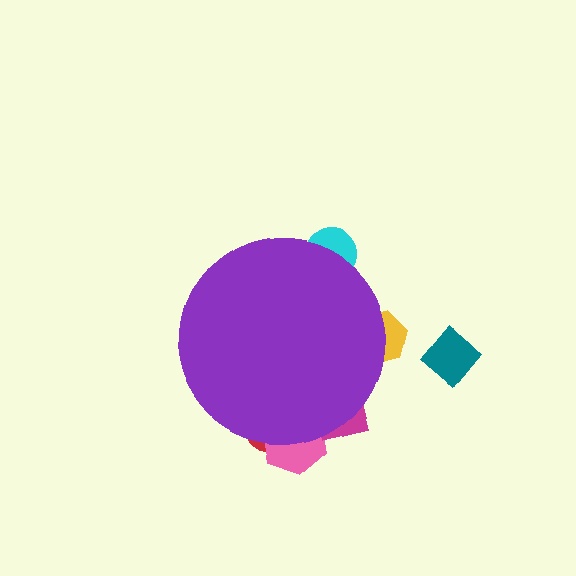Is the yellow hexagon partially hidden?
Yes, the yellow hexagon is partially hidden behind the purple circle.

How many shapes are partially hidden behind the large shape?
5 shapes are partially hidden.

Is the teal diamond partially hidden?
No, the teal diamond is fully visible.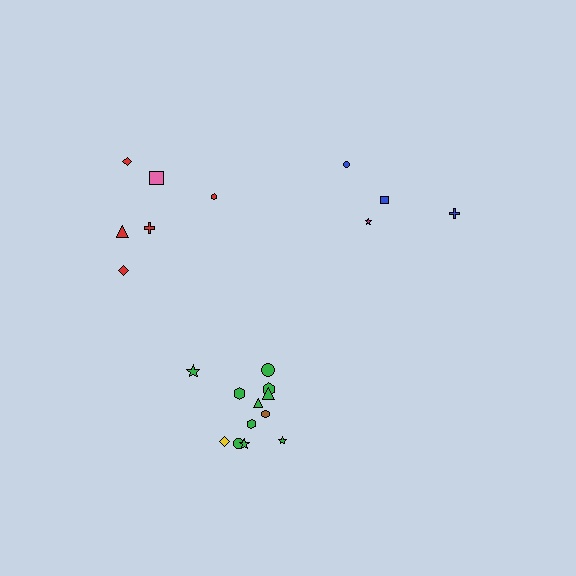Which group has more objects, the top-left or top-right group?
The top-left group.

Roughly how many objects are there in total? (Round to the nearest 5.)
Roughly 20 objects in total.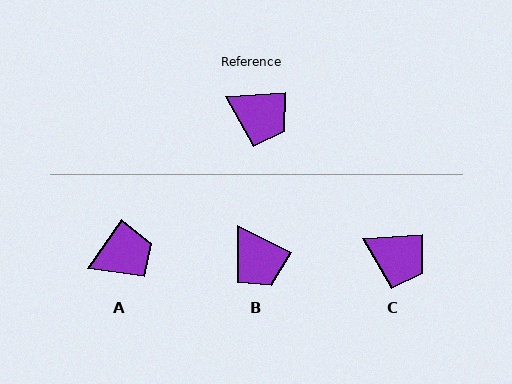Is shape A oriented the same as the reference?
No, it is off by about 52 degrees.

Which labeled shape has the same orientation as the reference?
C.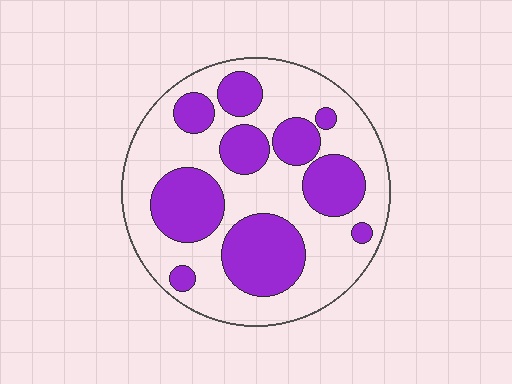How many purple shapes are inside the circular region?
10.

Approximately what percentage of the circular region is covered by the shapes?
Approximately 40%.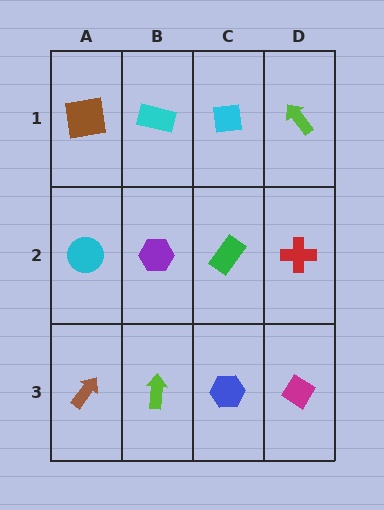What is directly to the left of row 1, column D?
A cyan square.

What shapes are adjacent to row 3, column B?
A purple hexagon (row 2, column B), a brown arrow (row 3, column A), a blue hexagon (row 3, column C).